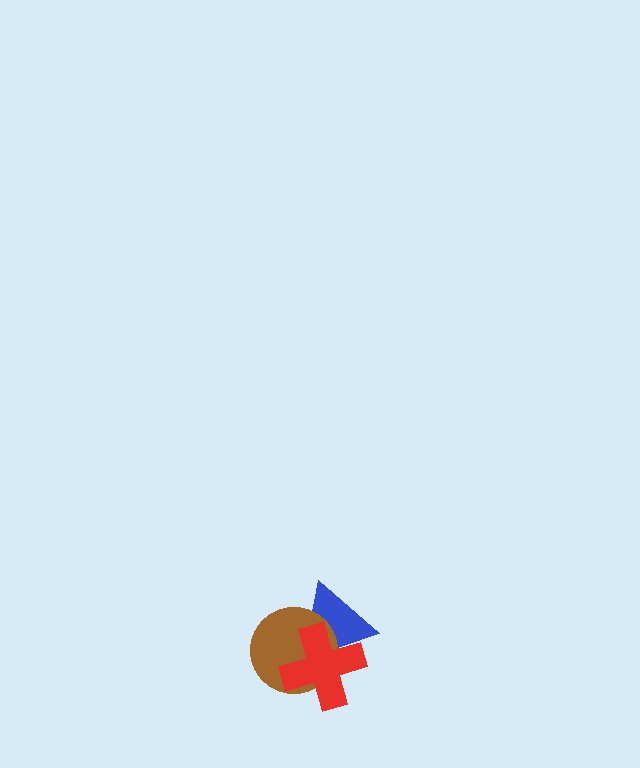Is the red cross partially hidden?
No, no other shape covers it.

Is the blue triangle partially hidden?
Yes, it is partially covered by another shape.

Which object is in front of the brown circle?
The red cross is in front of the brown circle.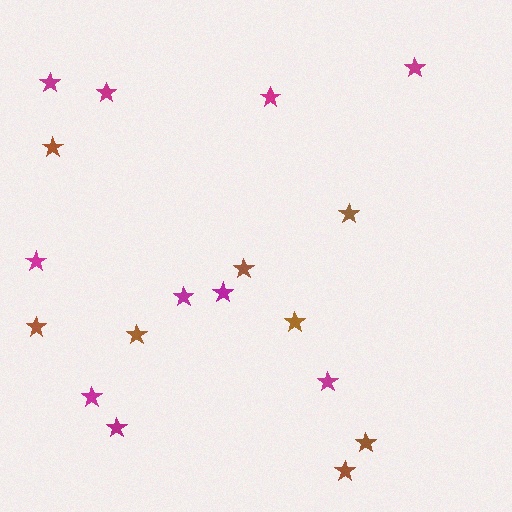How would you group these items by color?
There are 2 groups: one group of brown stars (8) and one group of magenta stars (10).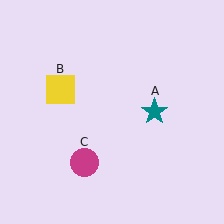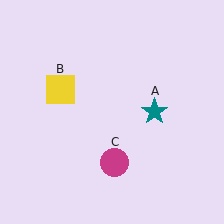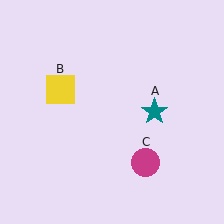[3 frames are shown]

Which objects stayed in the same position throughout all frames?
Teal star (object A) and yellow square (object B) remained stationary.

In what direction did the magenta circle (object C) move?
The magenta circle (object C) moved right.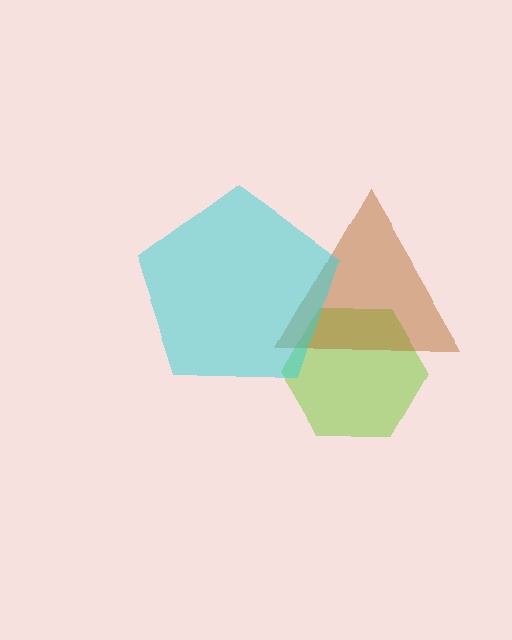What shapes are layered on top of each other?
The layered shapes are: a lime hexagon, a brown triangle, a cyan pentagon.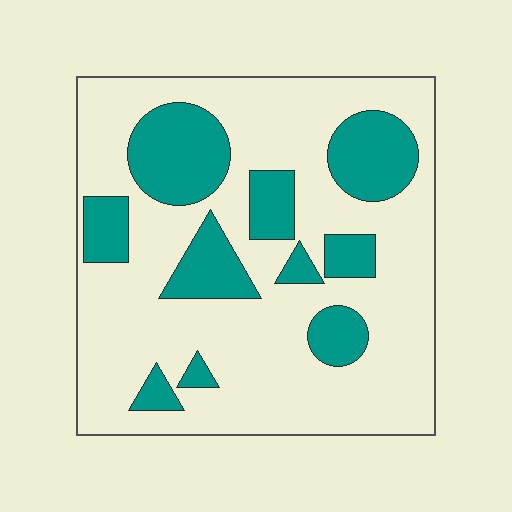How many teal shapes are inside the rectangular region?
10.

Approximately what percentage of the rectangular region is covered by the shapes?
Approximately 25%.